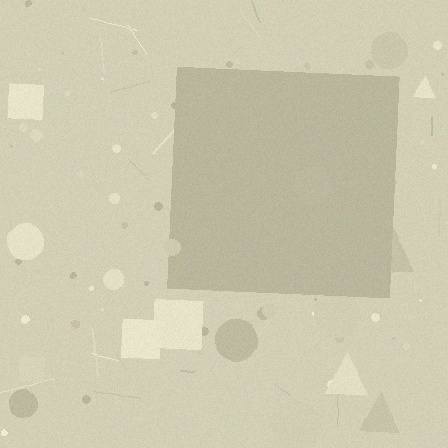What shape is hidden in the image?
A square is hidden in the image.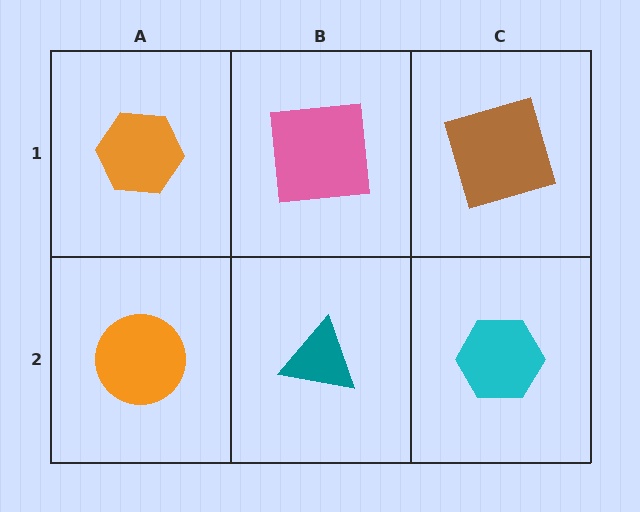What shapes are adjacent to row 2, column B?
A pink square (row 1, column B), an orange circle (row 2, column A), a cyan hexagon (row 2, column C).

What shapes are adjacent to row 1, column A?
An orange circle (row 2, column A), a pink square (row 1, column B).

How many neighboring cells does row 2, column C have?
2.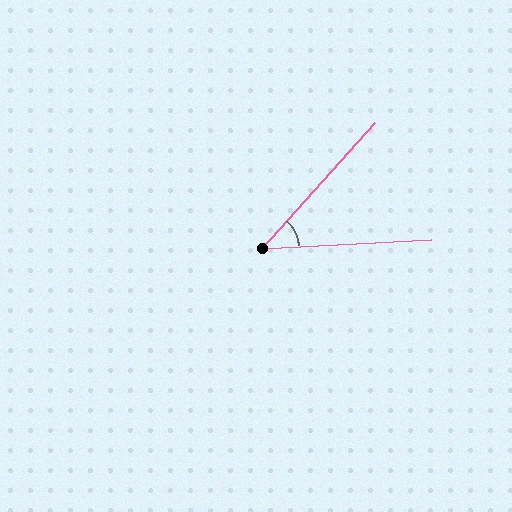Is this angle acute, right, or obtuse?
It is acute.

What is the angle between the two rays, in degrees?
Approximately 45 degrees.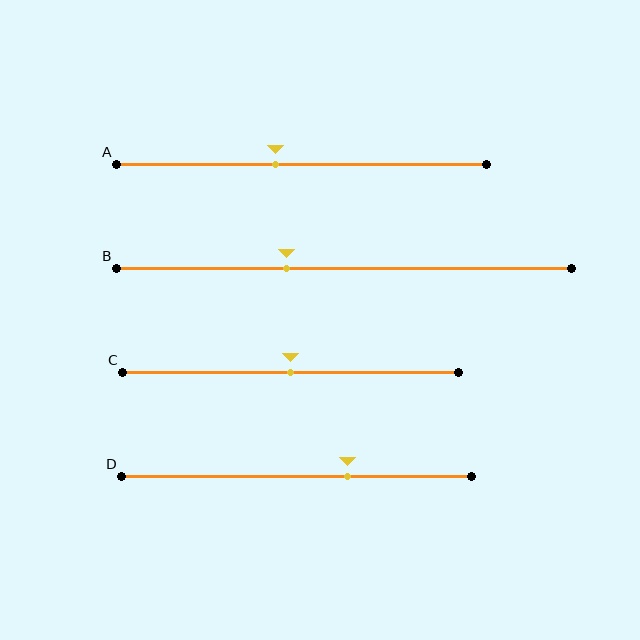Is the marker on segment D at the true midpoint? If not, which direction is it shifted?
No, the marker on segment D is shifted to the right by about 15% of the segment length.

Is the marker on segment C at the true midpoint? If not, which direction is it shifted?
Yes, the marker on segment C is at the true midpoint.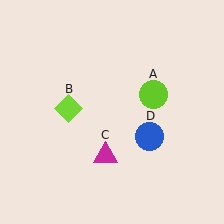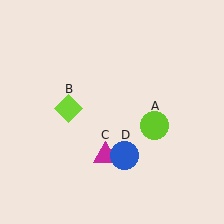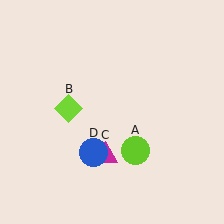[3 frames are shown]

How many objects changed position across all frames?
2 objects changed position: lime circle (object A), blue circle (object D).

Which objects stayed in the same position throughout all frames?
Lime diamond (object B) and magenta triangle (object C) remained stationary.